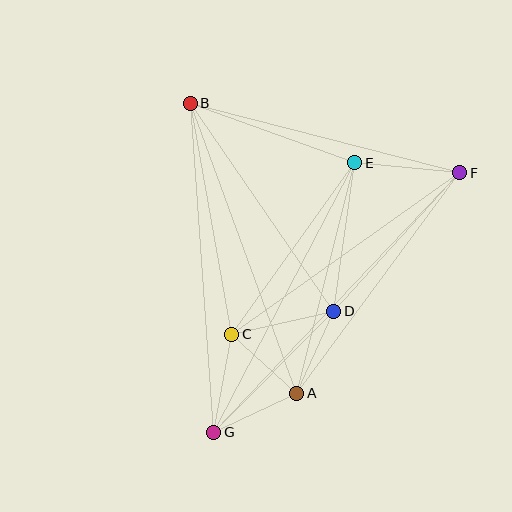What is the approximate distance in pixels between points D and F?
The distance between D and F is approximately 187 pixels.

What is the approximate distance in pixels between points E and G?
The distance between E and G is approximately 304 pixels.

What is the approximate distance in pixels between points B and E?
The distance between B and E is approximately 175 pixels.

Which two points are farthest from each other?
Points F and G are farthest from each other.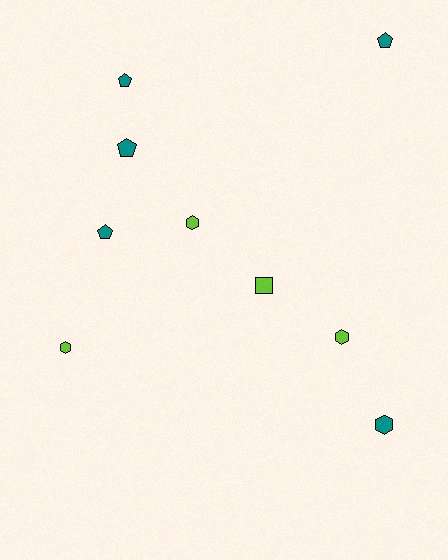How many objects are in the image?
There are 9 objects.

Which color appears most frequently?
Teal, with 5 objects.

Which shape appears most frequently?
Pentagon, with 4 objects.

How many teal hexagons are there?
There is 1 teal hexagon.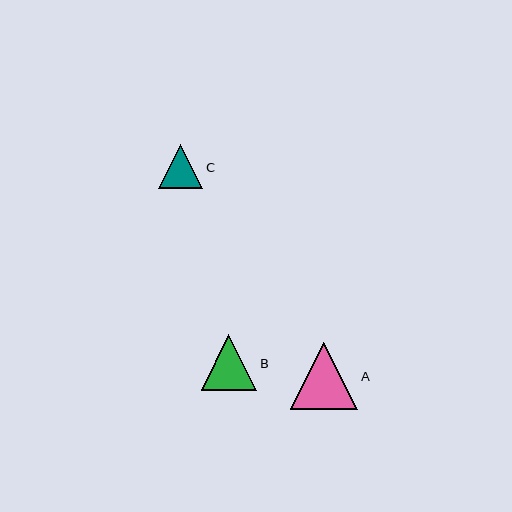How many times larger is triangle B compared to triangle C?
Triangle B is approximately 1.3 times the size of triangle C.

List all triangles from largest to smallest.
From largest to smallest: A, B, C.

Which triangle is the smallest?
Triangle C is the smallest with a size of approximately 44 pixels.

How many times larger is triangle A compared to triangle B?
Triangle A is approximately 1.2 times the size of triangle B.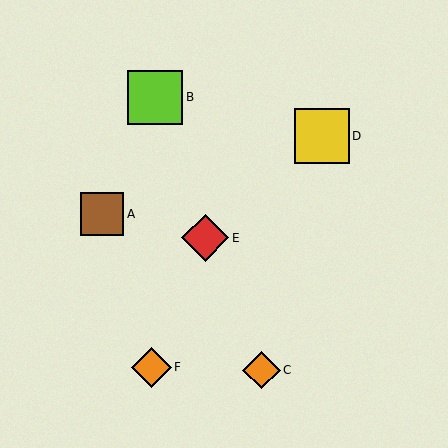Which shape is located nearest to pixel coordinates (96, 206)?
The brown square (labeled A) at (102, 214) is nearest to that location.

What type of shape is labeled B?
Shape B is a lime square.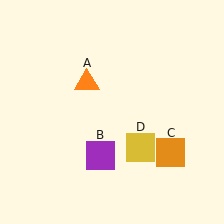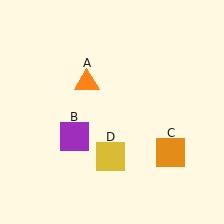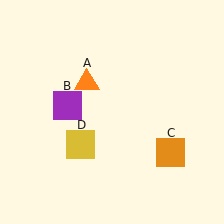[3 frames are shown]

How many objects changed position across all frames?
2 objects changed position: purple square (object B), yellow square (object D).